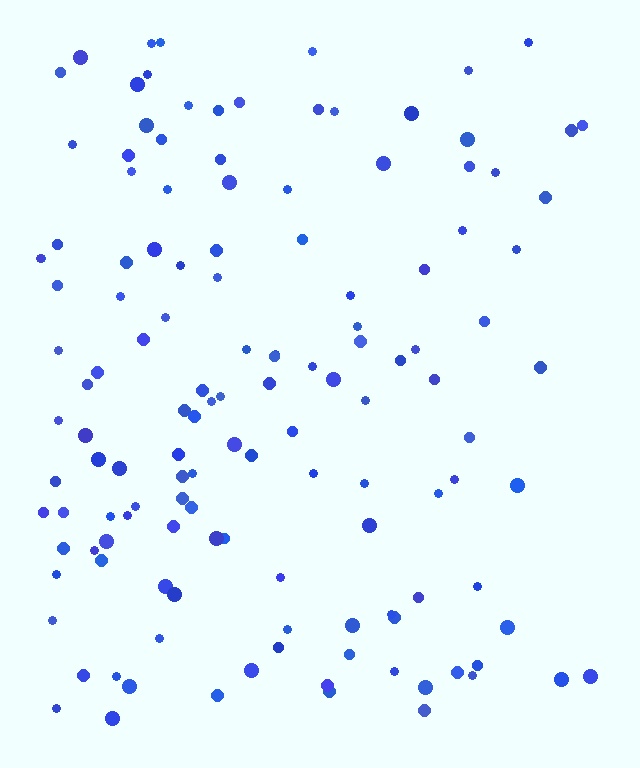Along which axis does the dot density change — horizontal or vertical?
Horizontal.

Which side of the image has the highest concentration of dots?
The left.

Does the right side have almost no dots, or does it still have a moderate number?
Still a moderate number, just noticeably fewer than the left.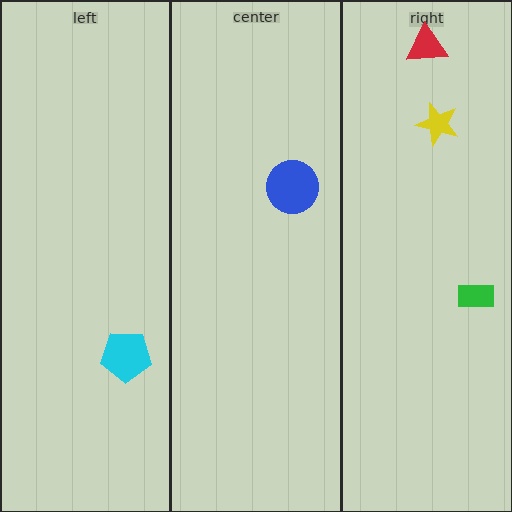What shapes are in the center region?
The blue circle.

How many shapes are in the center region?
1.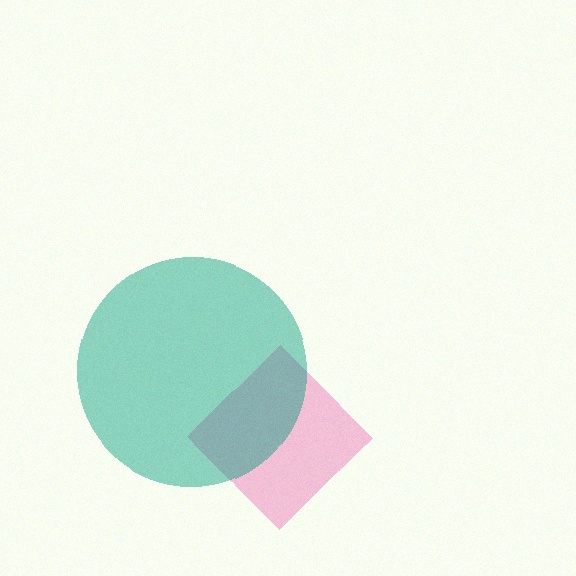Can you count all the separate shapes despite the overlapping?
Yes, there are 2 separate shapes.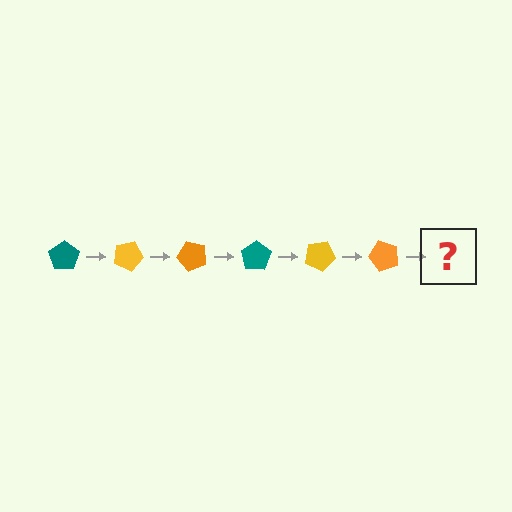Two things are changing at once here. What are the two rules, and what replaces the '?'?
The two rules are that it rotates 25 degrees each step and the color cycles through teal, yellow, and orange. The '?' should be a teal pentagon, rotated 150 degrees from the start.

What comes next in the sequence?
The next element should be a teal pentagon, rotated 150 degrees from the start.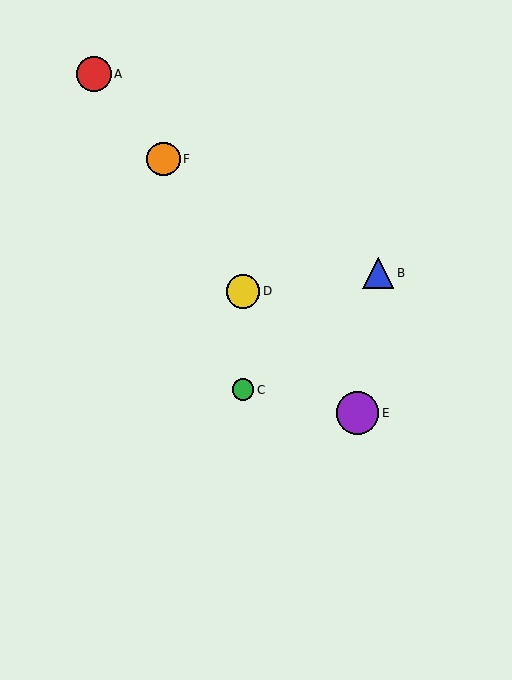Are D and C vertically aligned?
Yes, both are at x≈243.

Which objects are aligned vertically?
Objects C, D are aligned vertically.